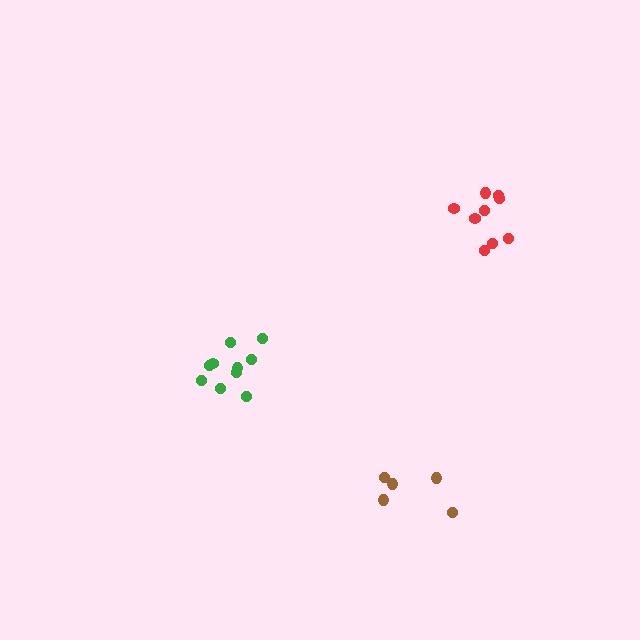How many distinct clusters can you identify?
There are 3 distinct clusters.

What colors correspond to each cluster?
The clusters are colored: red, brown, green.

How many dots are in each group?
Group 1: 9 dots, Group 2: 5 dots, Group 3: 10 dots (24 total).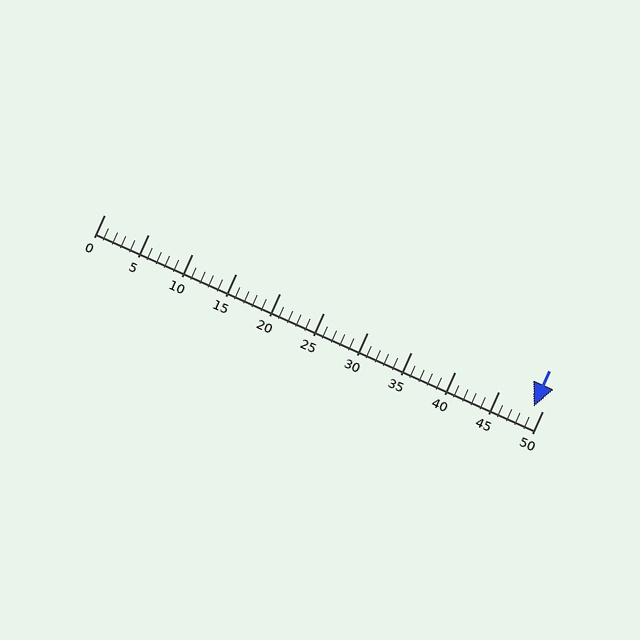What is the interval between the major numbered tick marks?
The major tick marks are spaced 5 units apart.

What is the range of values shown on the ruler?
The ruler shows values from 0 to 50.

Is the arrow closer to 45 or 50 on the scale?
The arrow is closer to 50.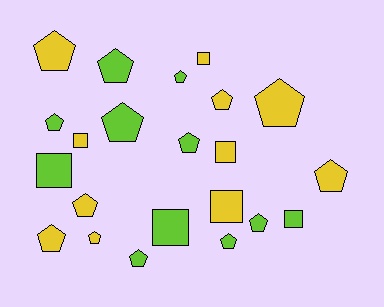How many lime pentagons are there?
There are 8 lime pentagons.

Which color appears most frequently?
Yellow, with 11 objects.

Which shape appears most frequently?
Pentagon, with 15 objects.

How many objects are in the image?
There are 22 objects.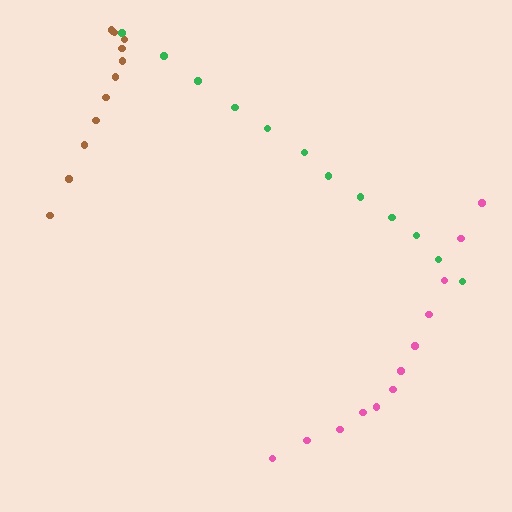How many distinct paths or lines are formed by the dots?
There are 3 distinct paths.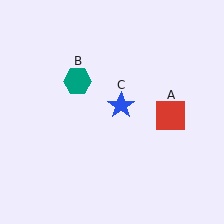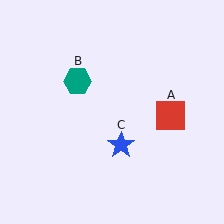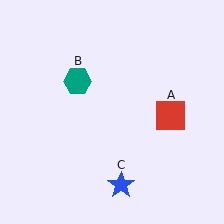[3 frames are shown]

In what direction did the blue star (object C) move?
The blue star (object C) moved down.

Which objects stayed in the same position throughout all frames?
Red square (object A) and teal hexagon (object B) remained stationary.